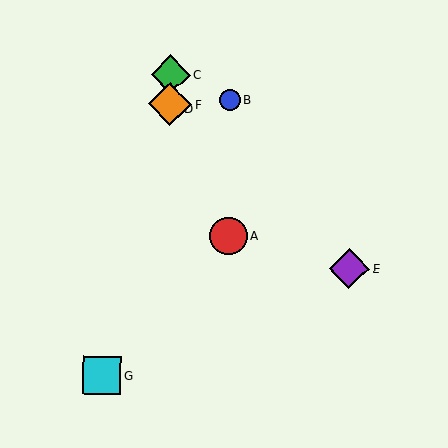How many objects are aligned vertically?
3 objects (C, D, F) are aligned vertically.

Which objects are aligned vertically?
Objects C, D, F are aligned vertically.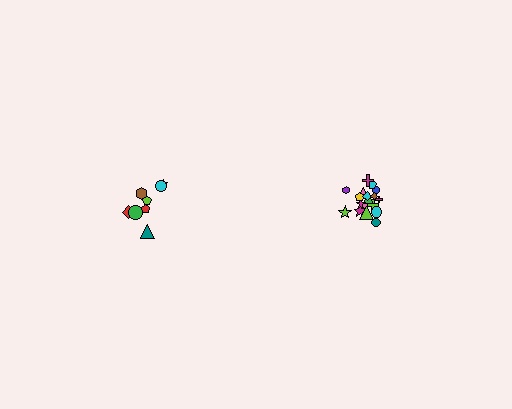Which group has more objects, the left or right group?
The right group.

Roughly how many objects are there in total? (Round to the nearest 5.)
Roughly 25 objects in total.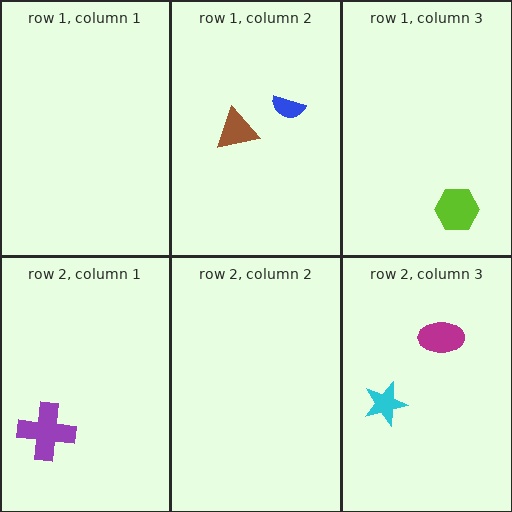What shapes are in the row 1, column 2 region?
The brown triangle, the blue semicircle.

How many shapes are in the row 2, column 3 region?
2.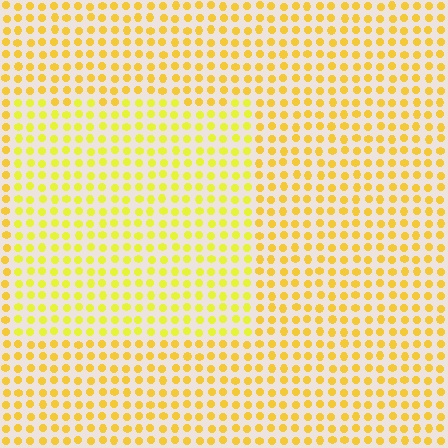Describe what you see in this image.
The image is filled with small yellow elements in a uniform arrangement. A rectangle-shaped region is visible where the elements are tinted to a slightly different hue, forming a subtle color boundary.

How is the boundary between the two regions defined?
The boundary is defined purely by a slight shift in hue (about 18 degrees). Spacing, size, and orientation are identical on both sides.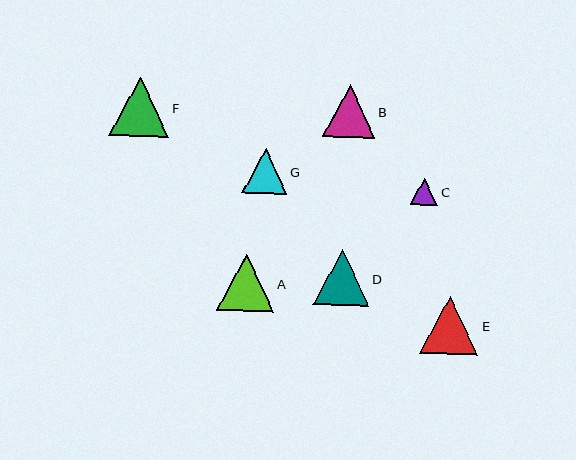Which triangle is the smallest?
Triangle C is the smallest with a size of approximately 27 pixels.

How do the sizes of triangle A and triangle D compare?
Triangle A and triangle D are approximately the same size.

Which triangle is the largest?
Triangle F is the largest with a size of approximately 60 pixels.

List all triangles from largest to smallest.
From largest to smallest: F, E, A, D, B, G, C.